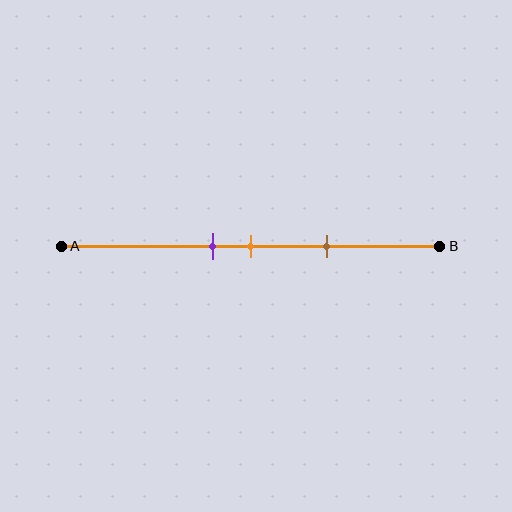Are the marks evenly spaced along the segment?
Yes, the marks are approximately evenly spaced.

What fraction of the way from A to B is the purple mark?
The purple mark is approximately 40% (0.4) of the way from A to B.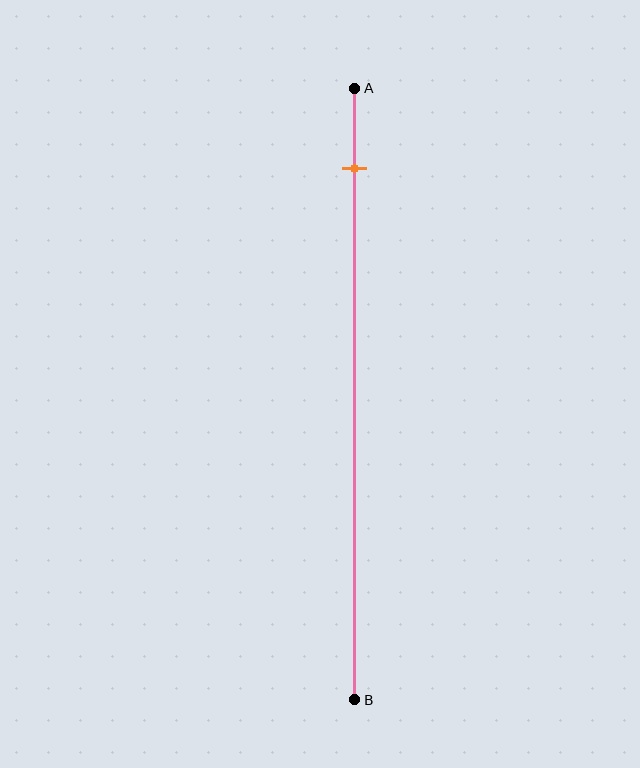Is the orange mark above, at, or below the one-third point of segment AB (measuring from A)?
The orange mark is above the one-third point of segment AB.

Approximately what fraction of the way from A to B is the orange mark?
The orange mark is approximately 15% of the way from A to B.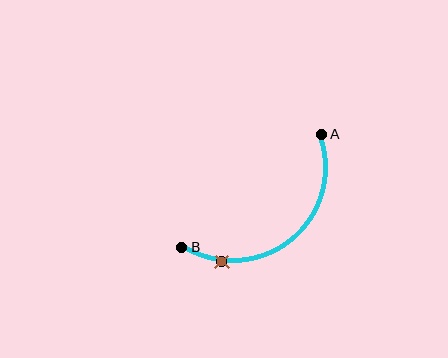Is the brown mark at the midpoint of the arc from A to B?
No. The brown mark lies on the arc but is closer to endpoint B. The arc midpoint would be at the point on the curve equidistant along the arc from both A and B.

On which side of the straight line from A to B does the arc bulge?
The arc bulges below and to the right of the straight line connecting A and B.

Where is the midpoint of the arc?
The arc midpoint is the point on the curve farthest from the straight line joining A and B. It sits below and to the right of that line.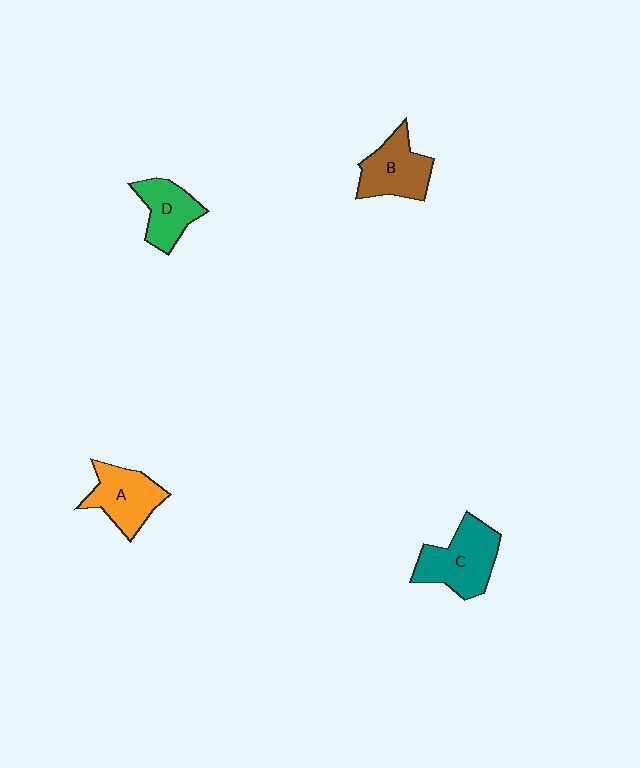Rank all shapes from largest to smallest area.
From largest to smallest: C (teal), A (orange), B (brown), D (green).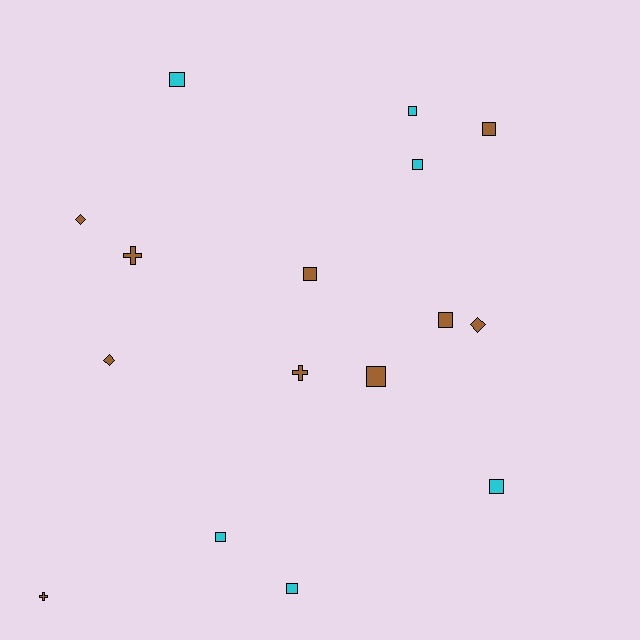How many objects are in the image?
There are 16 objects.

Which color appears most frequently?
Brown, with 10 objects.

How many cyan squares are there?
There are 6 cyan squares.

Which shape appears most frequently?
Square, with 10 objects.